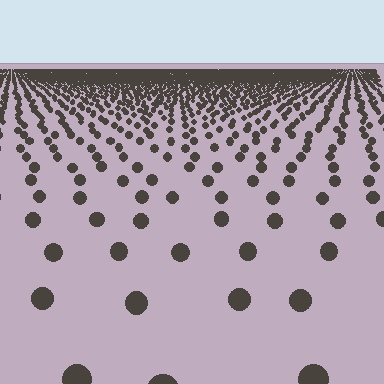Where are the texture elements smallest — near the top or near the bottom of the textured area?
Near the top.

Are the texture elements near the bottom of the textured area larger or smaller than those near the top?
Larger. Near the bottom, elements are closer to the viewer and appear at a bigger on-screen size.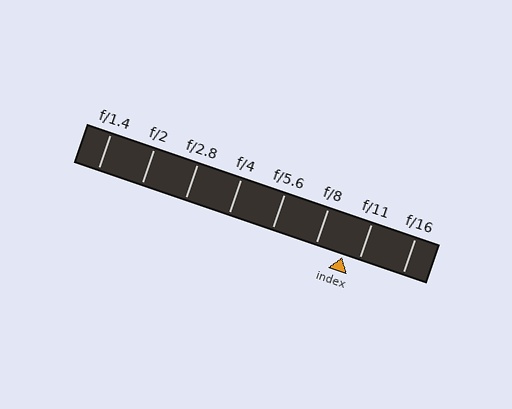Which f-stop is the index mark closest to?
The index mark is closest to f/11.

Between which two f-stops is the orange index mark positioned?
The index mark is between f/8 and f/11.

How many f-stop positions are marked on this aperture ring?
There are 8 f-stop positions marked.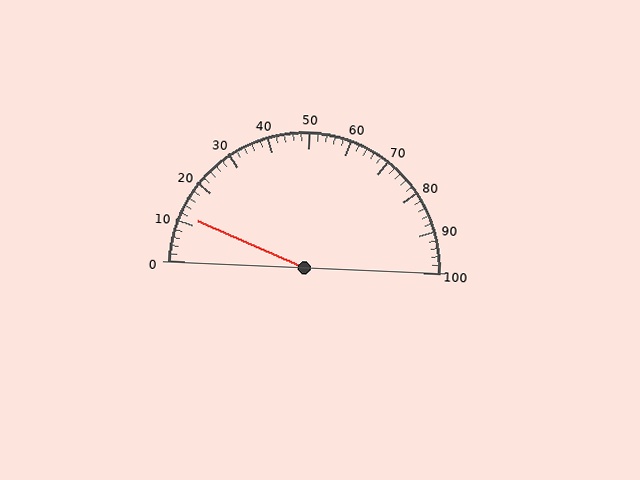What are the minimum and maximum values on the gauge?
The gauge ranges from 0 to 100.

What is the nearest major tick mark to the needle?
The nearest major tick mark is 10.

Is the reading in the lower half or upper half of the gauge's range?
The reading is in the lower half of the range (0 to 100).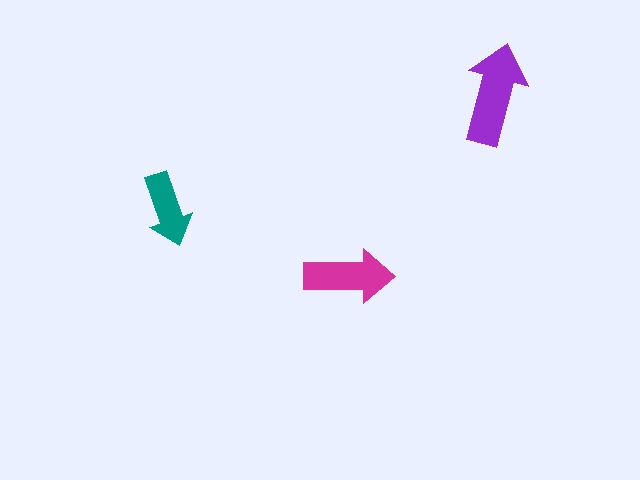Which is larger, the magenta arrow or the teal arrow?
The magenta one.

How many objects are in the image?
There are 3 objects in the image.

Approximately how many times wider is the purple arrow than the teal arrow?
About 1.5 times wider.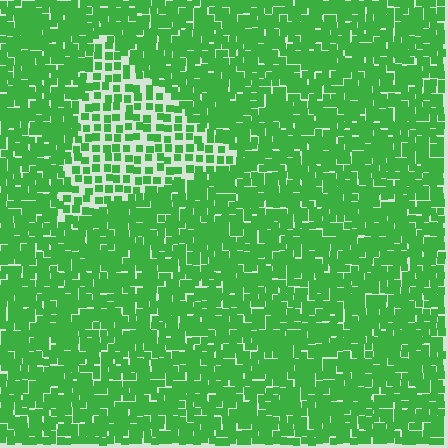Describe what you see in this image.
The image contains small green elements arranged at two different densities. A triangle-shaped region is visible where the elements are less densely packed than the surrounding area.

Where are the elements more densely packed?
The elements are more densely packed outside the triangle boundary.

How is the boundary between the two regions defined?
The boundary is defined by a change in element density (approximately 2.0x ratio). All elements are the same color, size, and shape.